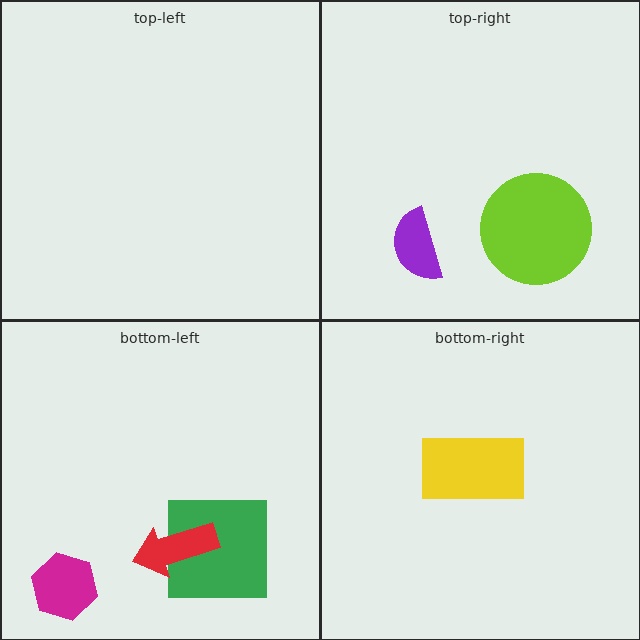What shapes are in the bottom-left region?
The magenta hexagon, the green square, the red arrow.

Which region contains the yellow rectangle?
The bottom-right region.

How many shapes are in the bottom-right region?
1.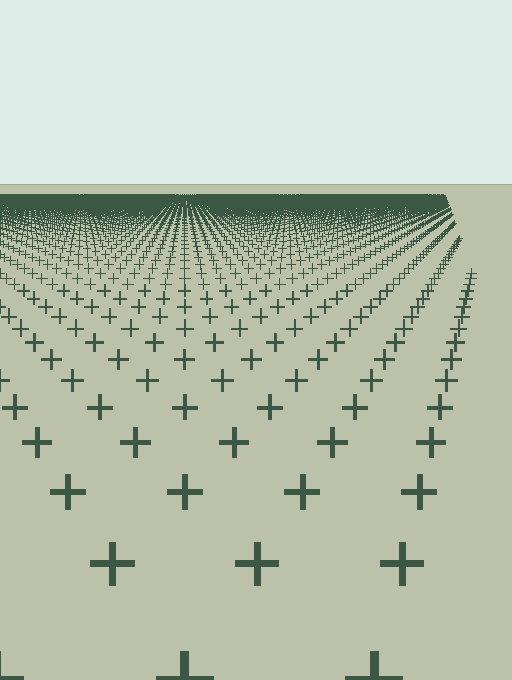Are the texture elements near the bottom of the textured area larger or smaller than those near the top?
Larger. Near the bottom, elements are closer to the viewer and appear at a bigger on-screen size.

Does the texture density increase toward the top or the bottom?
Density increases toward the top.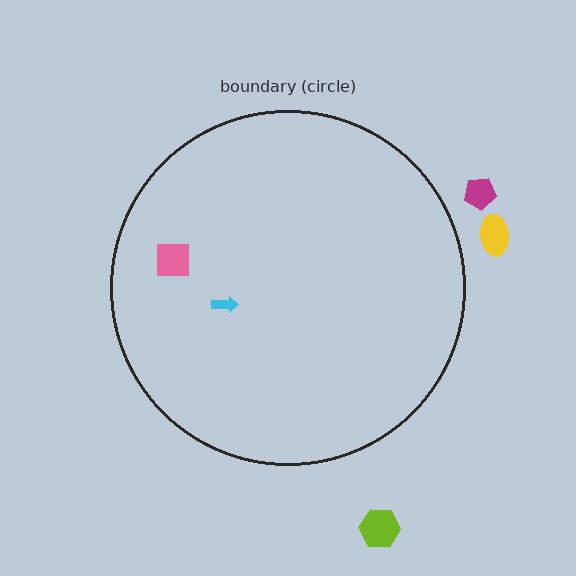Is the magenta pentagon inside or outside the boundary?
Outside.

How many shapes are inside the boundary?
2 inside, 3 outside.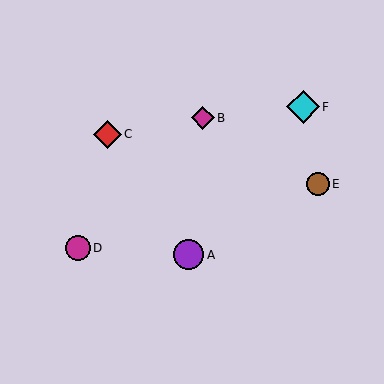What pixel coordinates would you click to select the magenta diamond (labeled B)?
Click at (203, 118) to select the magenta diamond B.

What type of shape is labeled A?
Shape A is a purple circle.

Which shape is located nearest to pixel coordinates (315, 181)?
The brown circle (labeled E) at (318, 184) is nearest to that location.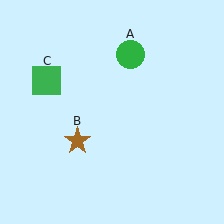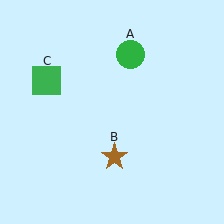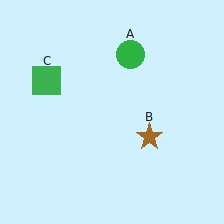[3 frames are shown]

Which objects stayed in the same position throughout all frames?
Green circle (object A) and green square (object C) remained stationary.